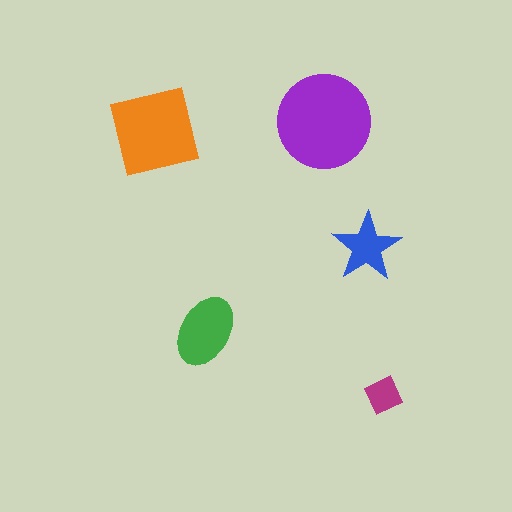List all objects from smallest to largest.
The magenta diamond, the blue star, the green ellipse, the orange square, the purple circle.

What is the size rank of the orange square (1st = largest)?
2nd.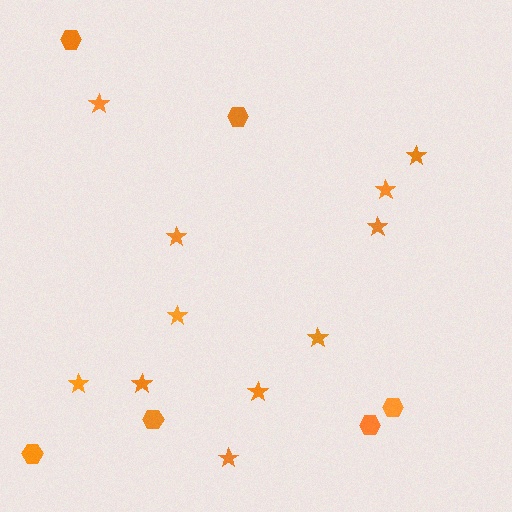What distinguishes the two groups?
There are 2 groups: one group of hexagons (6) and one group of stars (11).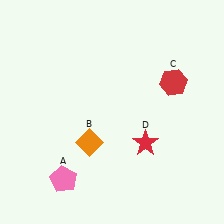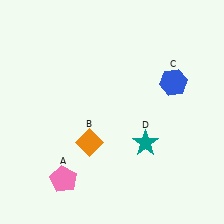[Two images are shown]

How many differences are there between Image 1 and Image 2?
There are 2 differences between the two images.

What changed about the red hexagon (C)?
In Image 1, C is red. In Image 2, it changed to blue.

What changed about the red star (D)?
In Image 1, D is red. In Image 2, it changed to teal.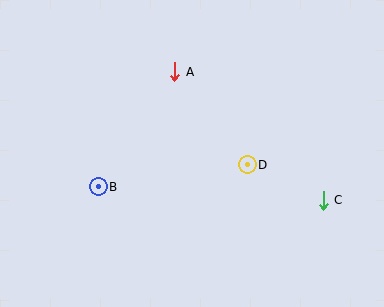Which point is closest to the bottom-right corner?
Point C is closest to the bottom-right corner.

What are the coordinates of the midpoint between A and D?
The midpoint between A and D is at (211, 118).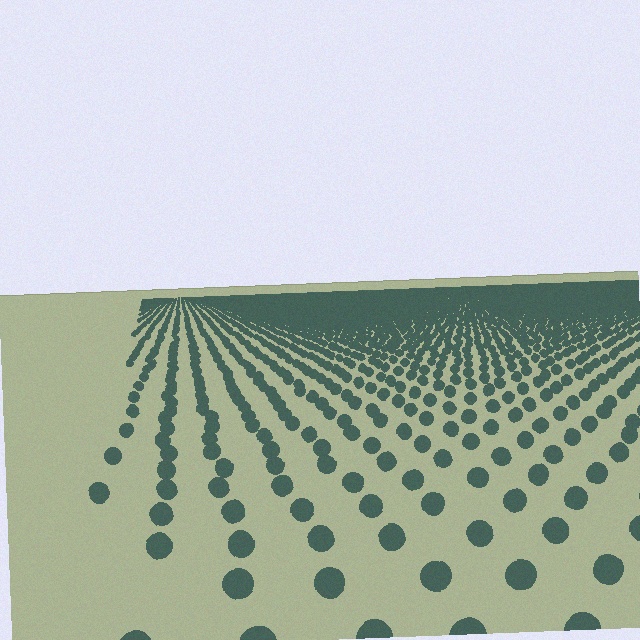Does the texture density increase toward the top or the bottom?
Density increases toward the top.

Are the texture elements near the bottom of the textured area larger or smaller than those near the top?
Larger. Near the bottom, elements are closer to the viewer and appear at a bigger on-screen size.